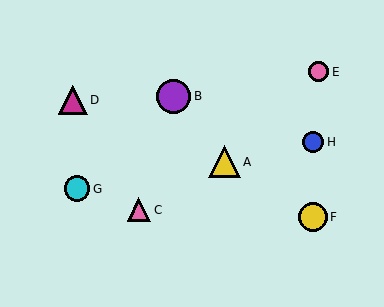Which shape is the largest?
The purple circle (labeled B) is the largest.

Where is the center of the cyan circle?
The center of the cyan circle is at (77, 189).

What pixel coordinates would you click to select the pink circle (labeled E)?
Click at (319, 72) to select the pink circle E.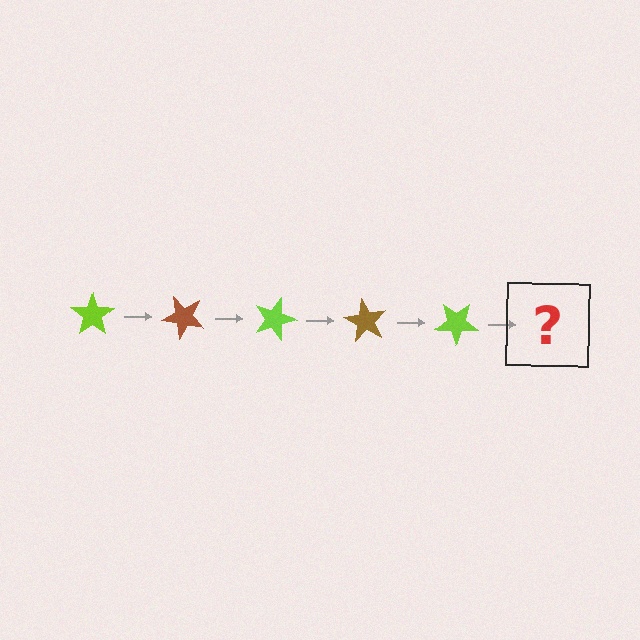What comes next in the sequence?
The next element should be a brown star, rotated 225 degrees from the start.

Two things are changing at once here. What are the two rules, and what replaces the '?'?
The two rules are that it rotates 45 degrees each step and the color cycles through lime and brown. The '?' should be a brown star, rotated 225 degrees from the start.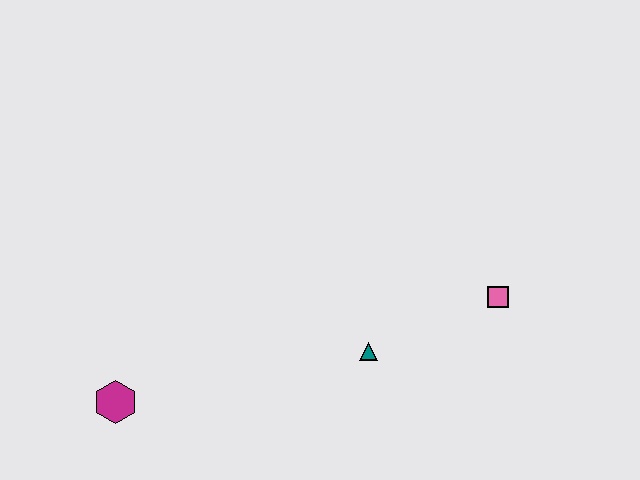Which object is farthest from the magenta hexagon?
The pink square is farthest from the magenta hexagon.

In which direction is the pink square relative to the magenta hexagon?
The pink square is to the right of the magenta hexagon.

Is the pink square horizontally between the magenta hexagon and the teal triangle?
No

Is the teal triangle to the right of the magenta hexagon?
Yes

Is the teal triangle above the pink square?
No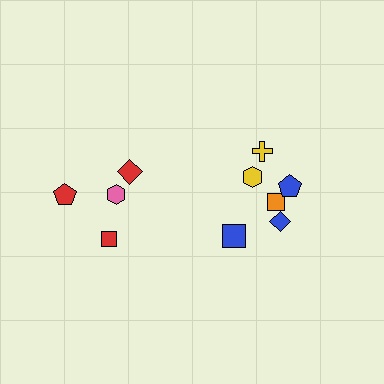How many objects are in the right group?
There are 6 objects.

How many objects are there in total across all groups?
There are 10 objects.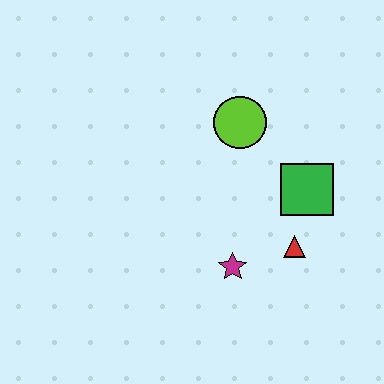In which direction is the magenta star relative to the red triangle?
The magenta star is to the left of the red triangle.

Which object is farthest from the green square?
The magenta star is farthest from the green square.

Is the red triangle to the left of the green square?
Yes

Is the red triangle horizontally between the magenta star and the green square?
Yes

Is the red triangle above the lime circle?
No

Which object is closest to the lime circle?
The green square is closest to the lime circle.